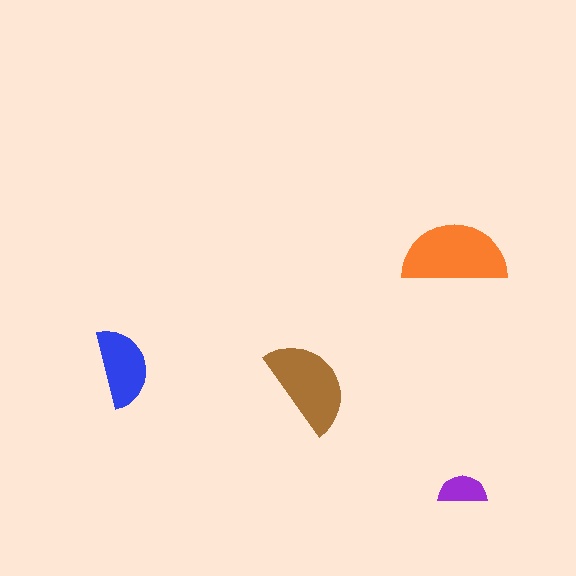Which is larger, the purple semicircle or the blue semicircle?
The blue one.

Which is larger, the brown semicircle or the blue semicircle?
The brown one.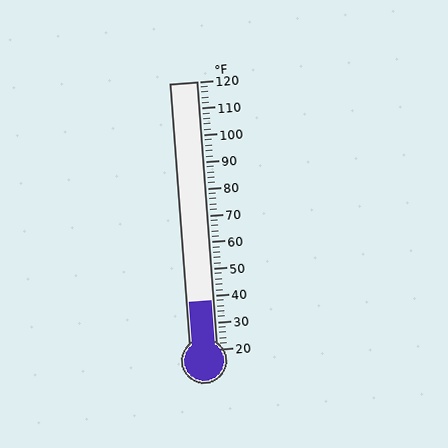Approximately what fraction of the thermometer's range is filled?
The thermometer is filled to approximately 20% of its range.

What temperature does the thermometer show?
The thermometer shows approximately 38°F.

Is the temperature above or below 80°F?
The temperature is below 80°F.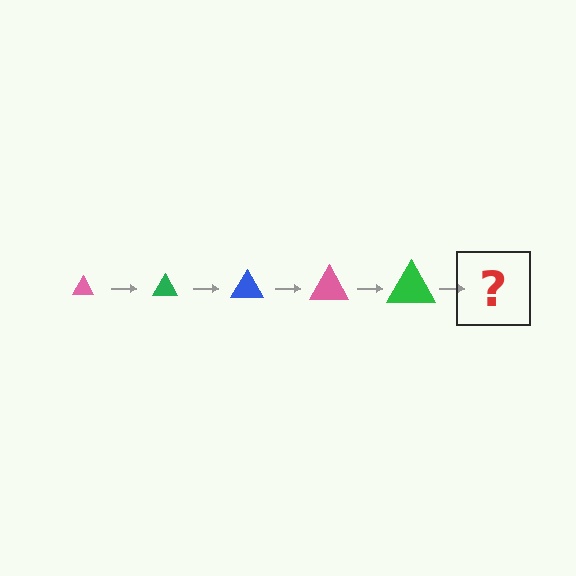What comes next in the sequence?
The next element should be a blue triangle, larger than the previous one.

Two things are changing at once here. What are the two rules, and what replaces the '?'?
The two rules are that the triangle grows larger each step and the color cycles through pink, green, and blue. The '?' should be a blue triangle, larger than the previous one.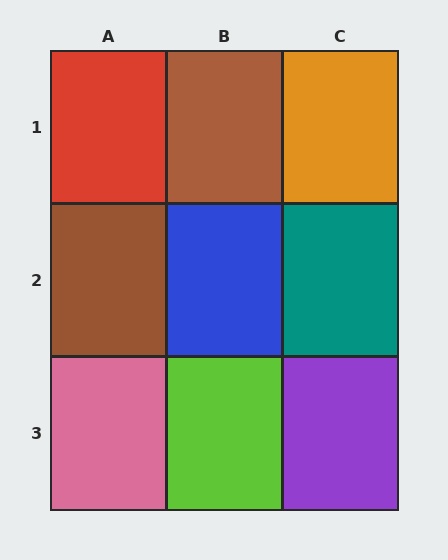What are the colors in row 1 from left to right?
Red, brown, orange.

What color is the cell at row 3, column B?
Lime.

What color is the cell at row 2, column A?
Brown.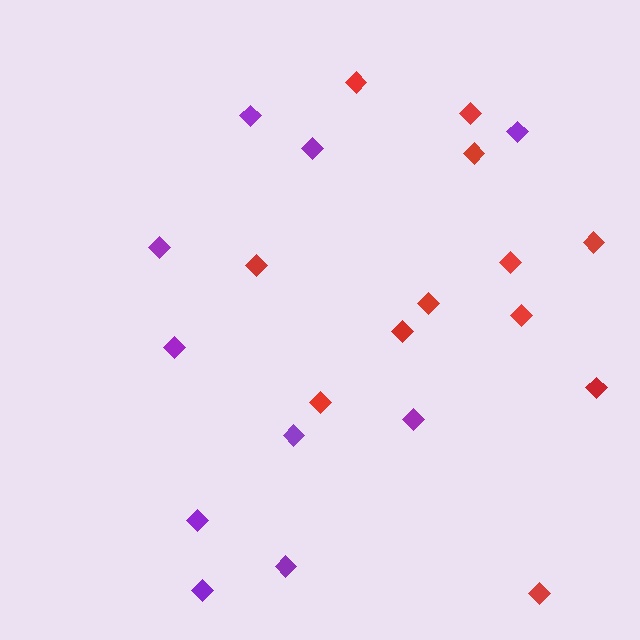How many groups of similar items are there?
There are 2 groups: one group of red diamonds (12) and one group of purple diamonds (10).